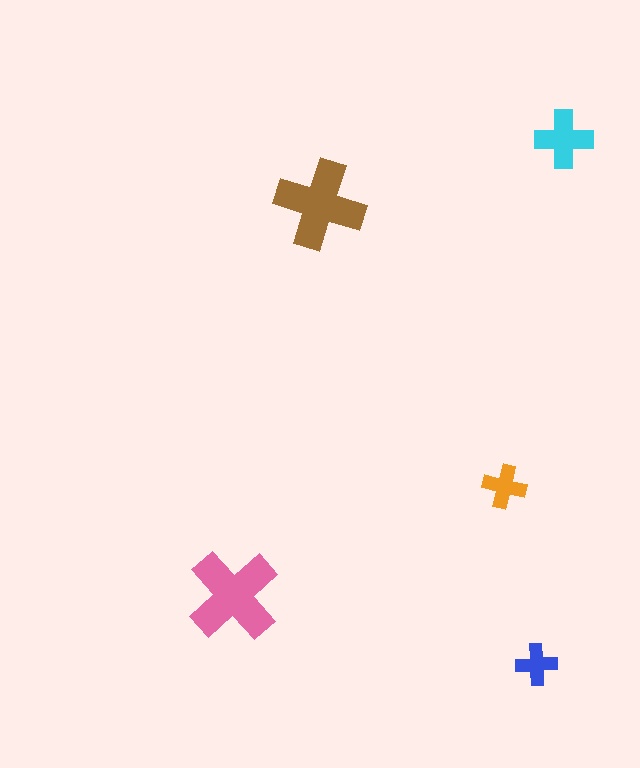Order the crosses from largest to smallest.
the pink one, the brown one, the cyan one, the orange one, the blue one.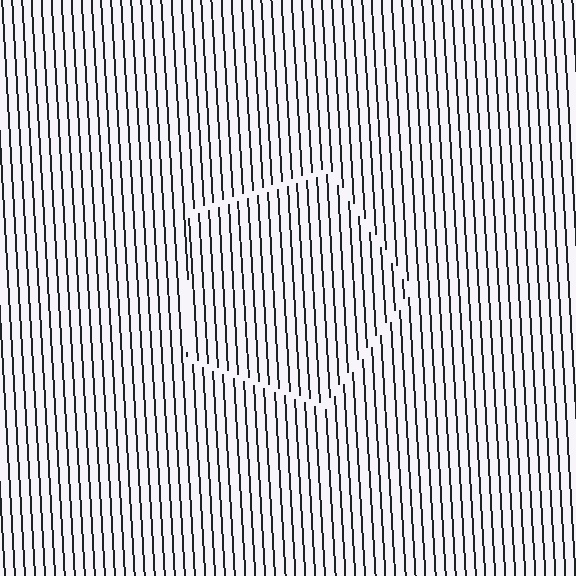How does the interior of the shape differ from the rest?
The interior of the shape contains the same grating, shifted by half a period — the contour is defined by the phase discontinuity where line-ends from the inner and outer gratings abut.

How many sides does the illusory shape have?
5 sides — the line-ends trace a pentagon.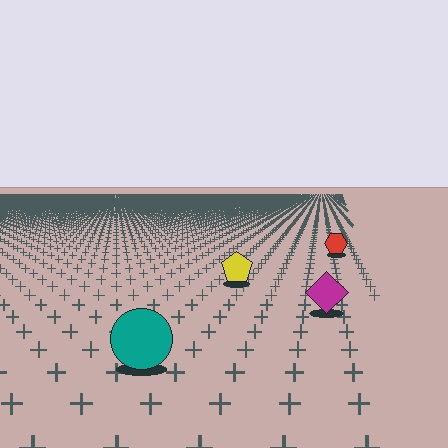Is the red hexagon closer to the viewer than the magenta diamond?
No. The magenta diamond is closer — you can tell from the texture gradient: the ground texture is coarser near it.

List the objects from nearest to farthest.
From nearest to farthest: the teal circle, the magenta diamond, the yellow pentagon, the red hexagon.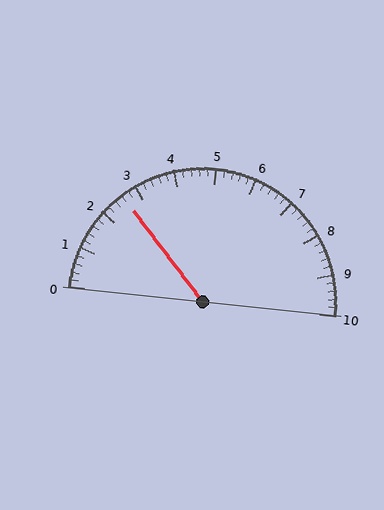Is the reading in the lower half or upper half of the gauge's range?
The reading is in the lower half of the range (0 to 10).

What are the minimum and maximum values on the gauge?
The gauge ranges from 0 to 10.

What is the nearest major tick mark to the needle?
The nearest major tick mark is 3.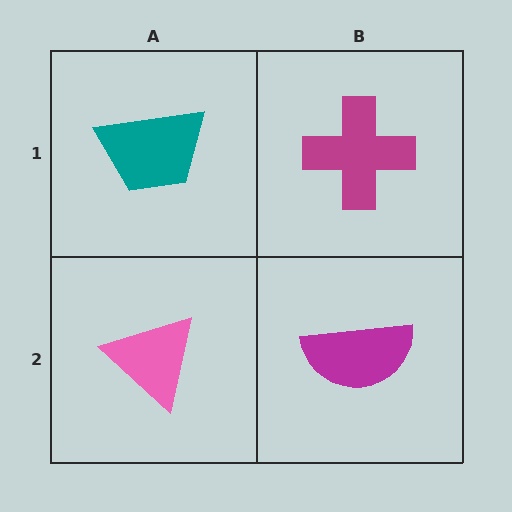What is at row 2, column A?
A pink triangle.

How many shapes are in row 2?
2 shapes.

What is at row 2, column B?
A magenta semicircle.